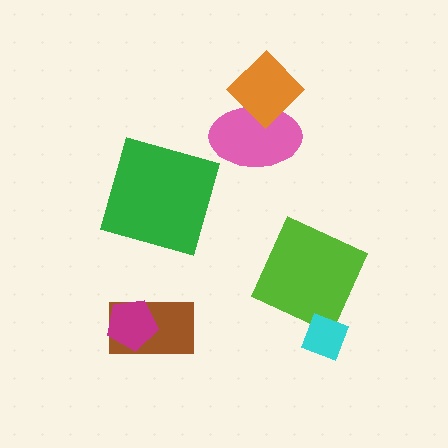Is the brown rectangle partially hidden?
Yes, it is partially covered by another shape.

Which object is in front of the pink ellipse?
The orange diamond is in front of the pink ellipse.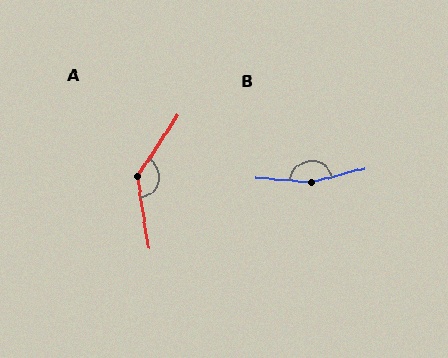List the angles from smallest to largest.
A (138°), B (161°).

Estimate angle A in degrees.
Approximately 138 degrees.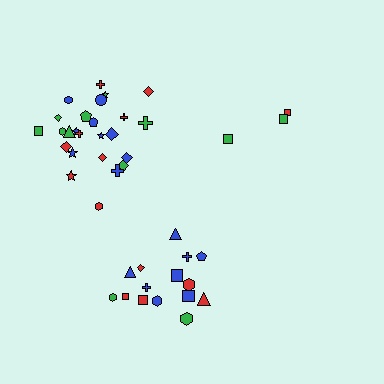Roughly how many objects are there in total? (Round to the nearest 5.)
Roughly 45 objects in total.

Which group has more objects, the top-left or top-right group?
The top-left group.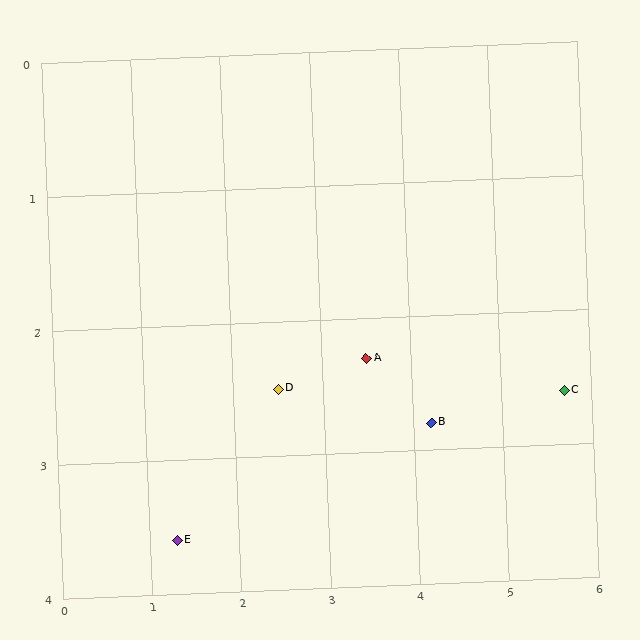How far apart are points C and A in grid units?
Points C and A are about 2.2 grid units apart.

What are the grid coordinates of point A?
Point A is at approximately (3.5, 2.3).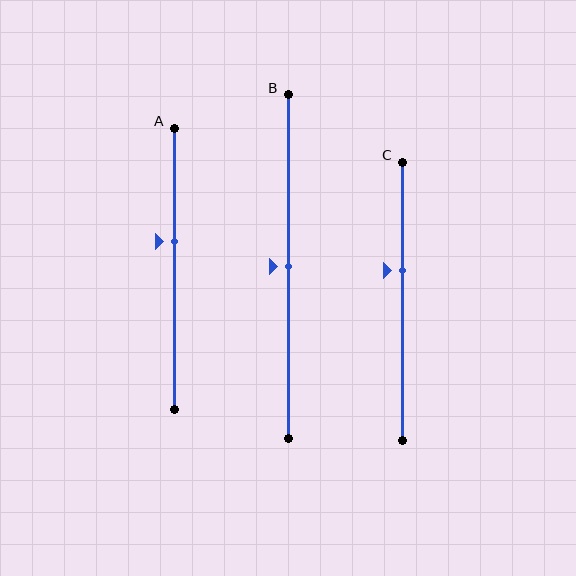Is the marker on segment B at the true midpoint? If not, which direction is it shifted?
Yes, the marker on segment B is at the true midpoint.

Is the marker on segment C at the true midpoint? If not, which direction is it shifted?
No, the marker on segment C is shifted upward by about 11% of the segment length.